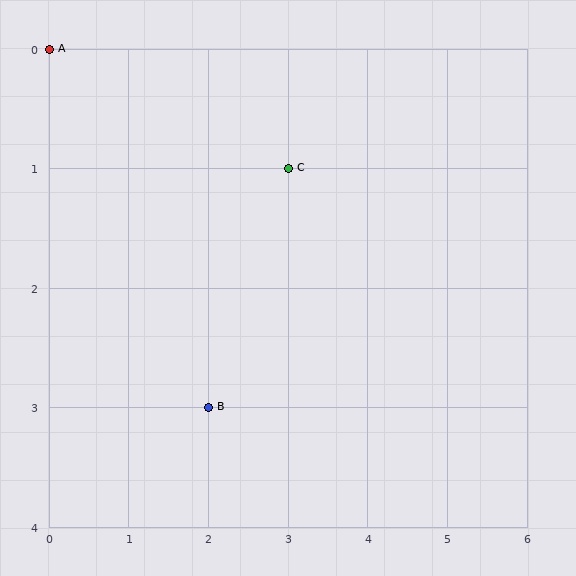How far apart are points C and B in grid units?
Points C and B are 1 column and 2 rows apart (about 2.2 grid units diagonally).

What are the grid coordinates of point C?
Point C is at grid coordinates (3, 1).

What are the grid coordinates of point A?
Point A is at grid coordinates (0, 0).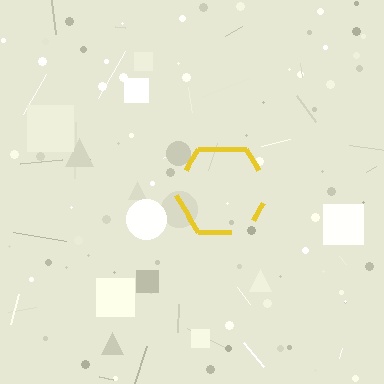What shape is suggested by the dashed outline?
The dashed outline suggests a hexagon.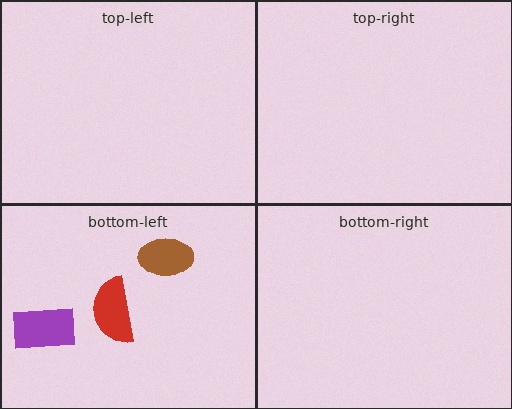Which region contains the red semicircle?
The bottom-left region.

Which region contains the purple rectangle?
The bottom-left region.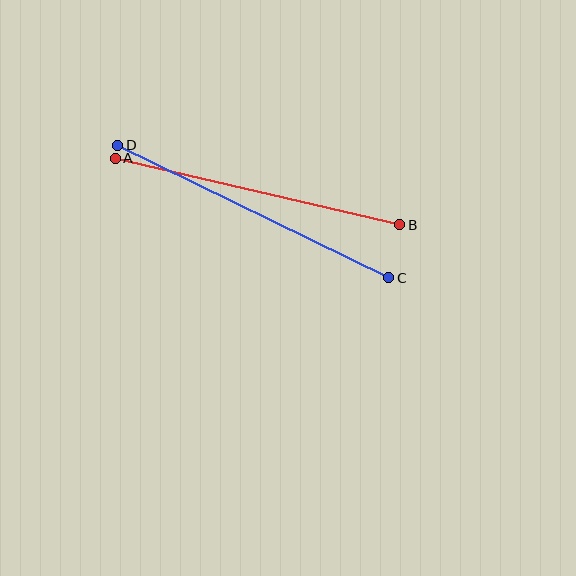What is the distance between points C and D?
The distance is approximately 302 pixels.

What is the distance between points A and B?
The distance is approximately 292 pixels.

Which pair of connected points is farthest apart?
Points C and D are farthest apart.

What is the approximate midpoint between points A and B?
The midpoint is at approximately (258, 191) pixels.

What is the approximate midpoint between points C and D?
The midpoint is at approximately (253, 211) pixels.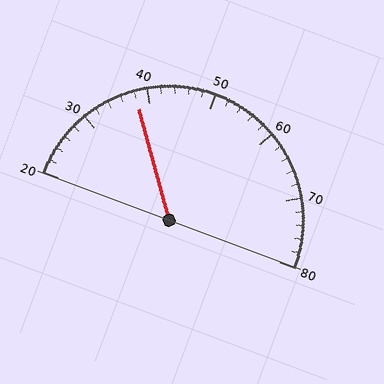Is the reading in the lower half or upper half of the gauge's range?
The reading is in the lower half of the range (20 to 80).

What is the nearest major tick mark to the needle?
The nearest major tick mark is 40.